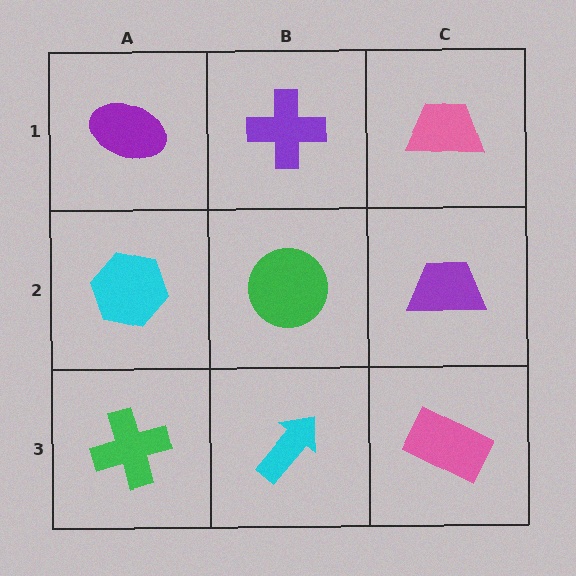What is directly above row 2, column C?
A pink trapezoid.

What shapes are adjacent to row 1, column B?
A green circle (row 2, column B), a purple ellipse (row 1, column A), a pink trapezoid (row 1, column C).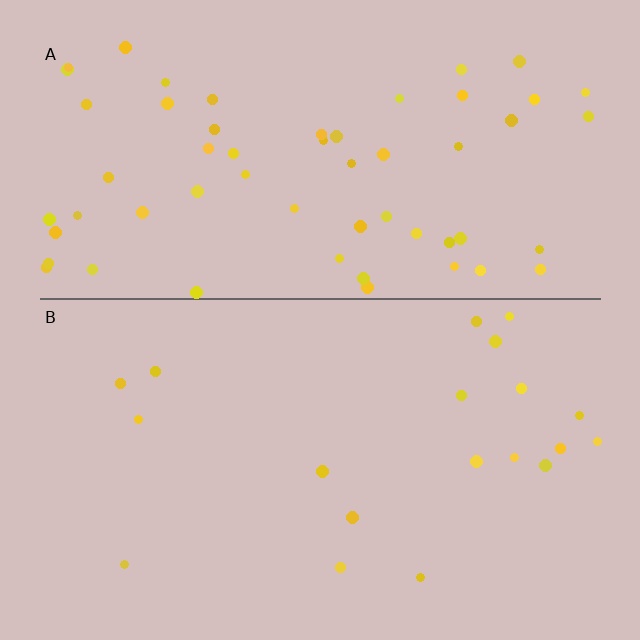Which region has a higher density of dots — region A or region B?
A (the top).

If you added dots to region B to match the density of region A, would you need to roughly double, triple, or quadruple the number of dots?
Approximately triple.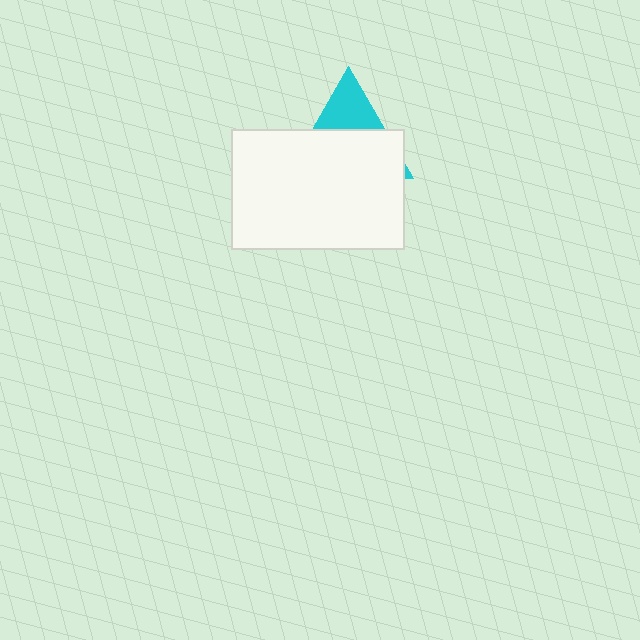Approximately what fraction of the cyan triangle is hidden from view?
Roughly 68% of the cyan triangle is hidden behind the white rectangle.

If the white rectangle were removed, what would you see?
You would see the complete cyan triangle.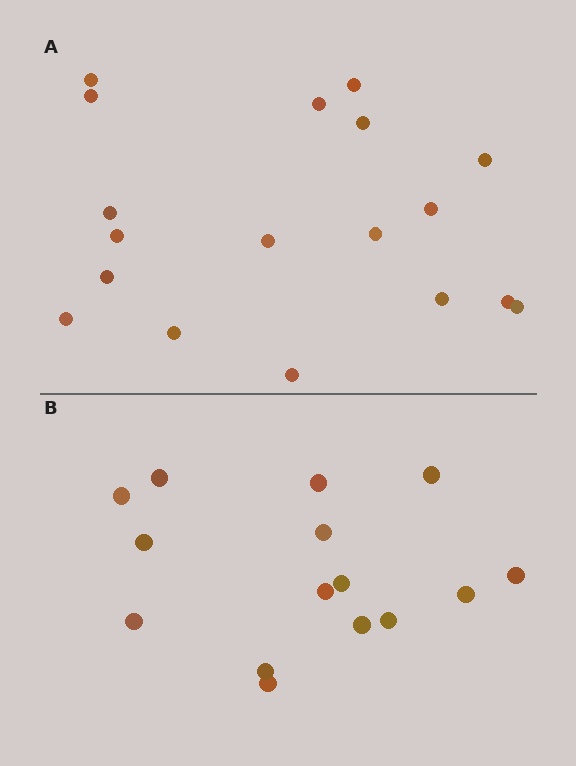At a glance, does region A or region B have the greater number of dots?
Region A (the top region) has more dots.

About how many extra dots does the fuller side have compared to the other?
Region A has just a few more — roughly 2 or 3 more dots than region B.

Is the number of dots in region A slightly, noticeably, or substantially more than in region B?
Region A has only slightly more — the two regions are fairly close. The ratio is roughly 1.2 to 1.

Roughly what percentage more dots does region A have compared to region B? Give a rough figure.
About 20% more.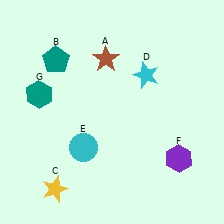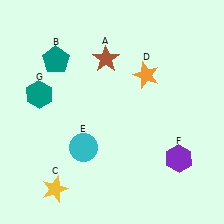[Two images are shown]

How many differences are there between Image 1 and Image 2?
There is 1 difference between the two images.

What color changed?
The star (D) changed from cyan in Image 1 to orange in Image 2.